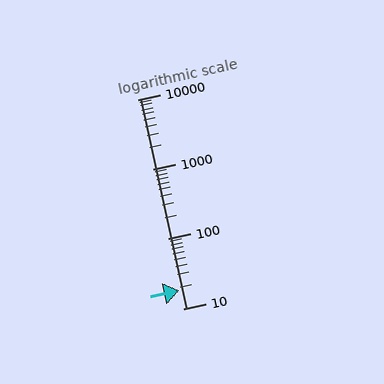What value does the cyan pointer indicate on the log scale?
The pointer indicates approximately 18.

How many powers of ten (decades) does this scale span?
The scale spans 3 decades, from 10 to 10000.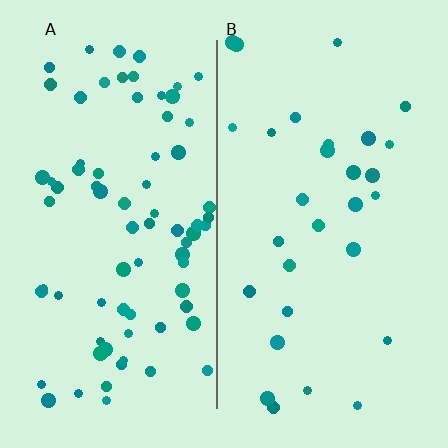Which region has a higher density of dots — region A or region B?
A (the left).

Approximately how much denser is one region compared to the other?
Approximately 2.6× — region A over region B.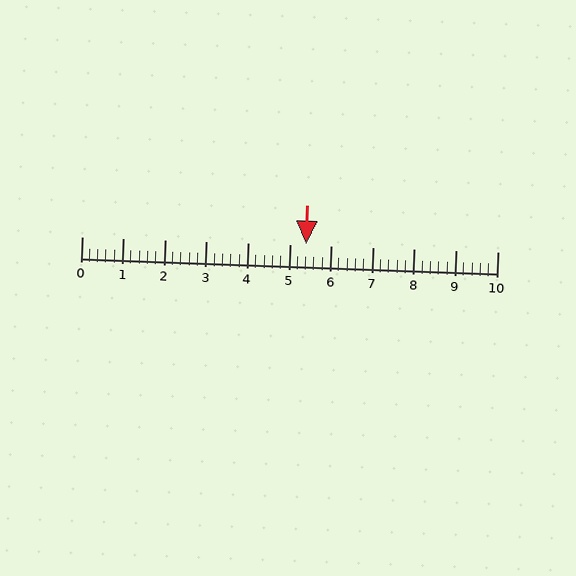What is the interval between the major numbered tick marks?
The major tick marks are spaced 1 units apart.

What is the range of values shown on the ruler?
The ruler shows values from 0 to 10.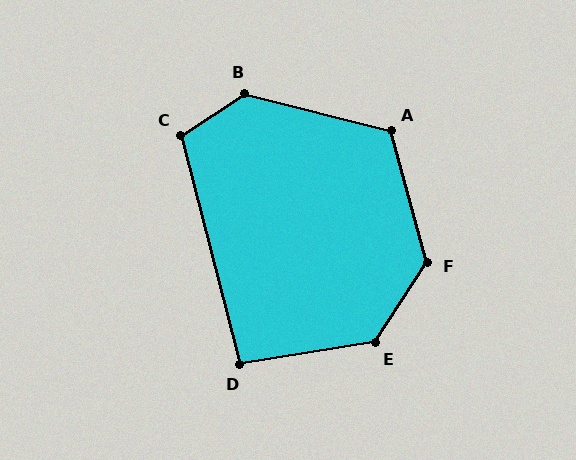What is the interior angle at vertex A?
Approximately 120 degrees (obtuse).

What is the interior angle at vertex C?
Approximately 109 degrees (obtuse).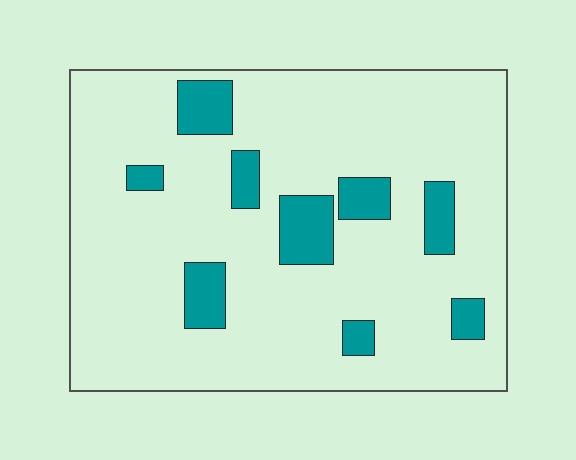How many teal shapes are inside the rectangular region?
9.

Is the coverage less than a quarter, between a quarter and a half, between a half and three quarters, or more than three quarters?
Less than a quarter.